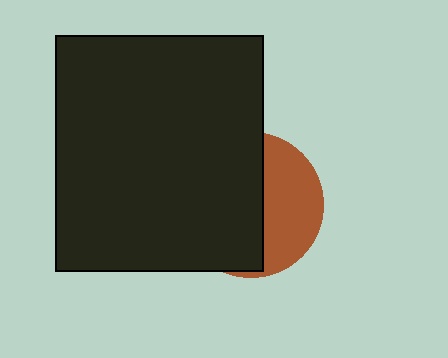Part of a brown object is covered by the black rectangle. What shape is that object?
It is a circle.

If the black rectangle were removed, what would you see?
You would see the complete brown circle.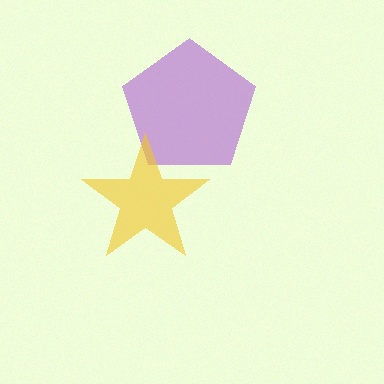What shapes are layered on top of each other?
The layered shapes are: a purple pentagon, a yellow star.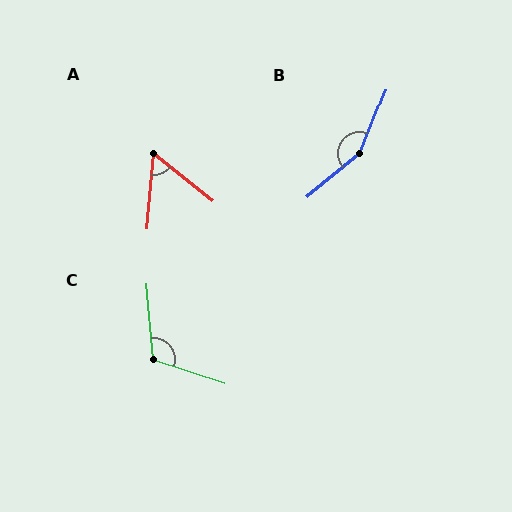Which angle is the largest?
B, at approximately 151 degrees.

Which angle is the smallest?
A, at approximately 56 degrees.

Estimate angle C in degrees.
Approximately 113 degrees.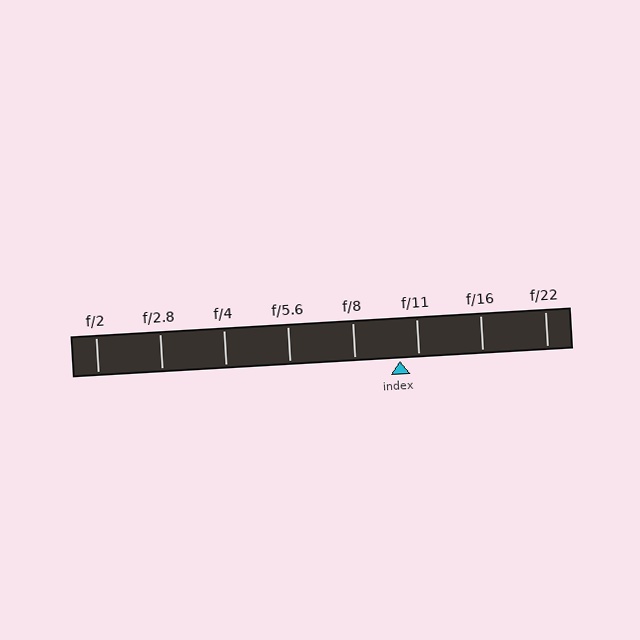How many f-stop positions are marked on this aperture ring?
There are 8 f-stop positions marked.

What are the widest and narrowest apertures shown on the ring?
The widest aperture shown is f/2 and the narrowest is f/22.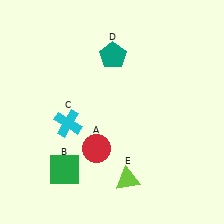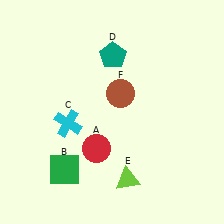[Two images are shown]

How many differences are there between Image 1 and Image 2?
There is 1 difference between the two images.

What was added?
A brown circle (F) was added in Image 2.